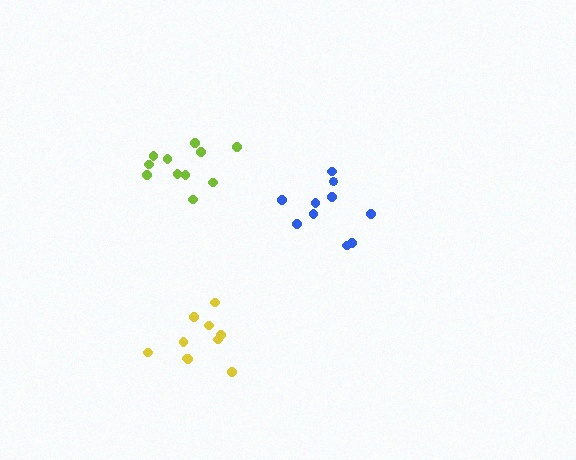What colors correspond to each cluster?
The clusters are colored: yellow, lime, blue.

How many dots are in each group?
Group 1: 10 dots, Group 2: 11 dots, Group 3: 10 dots (31 total).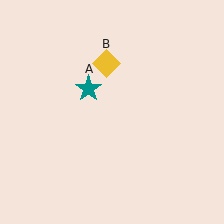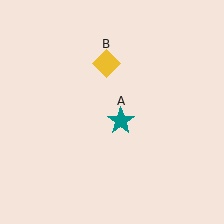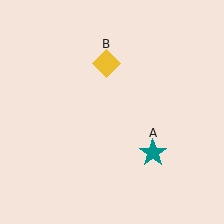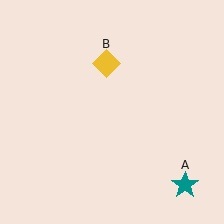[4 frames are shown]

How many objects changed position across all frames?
1 object changed position: teal star (object A).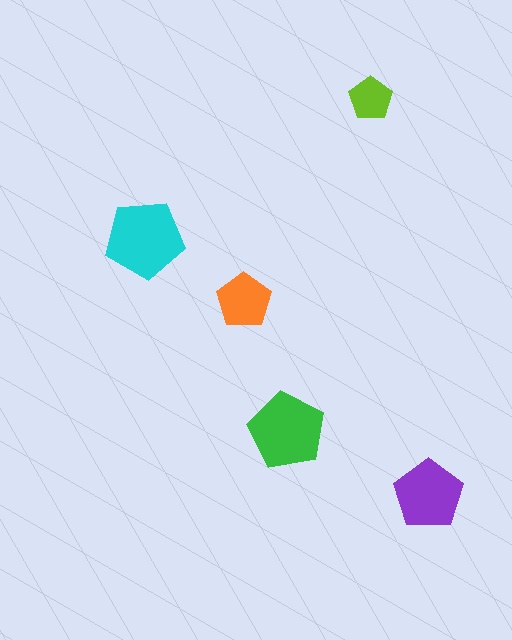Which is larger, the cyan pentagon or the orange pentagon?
The cyan one.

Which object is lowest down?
The purple pentagon is bottommost.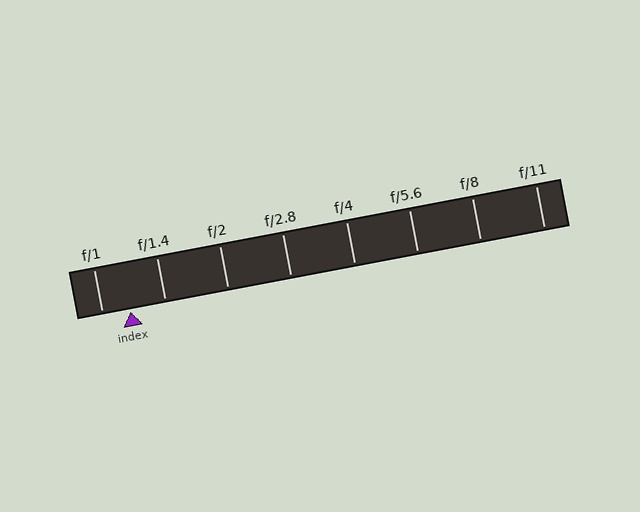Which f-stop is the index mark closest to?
The index mark is closest to f/1.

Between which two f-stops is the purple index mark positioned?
The index mark is between f/1 and f/1.4.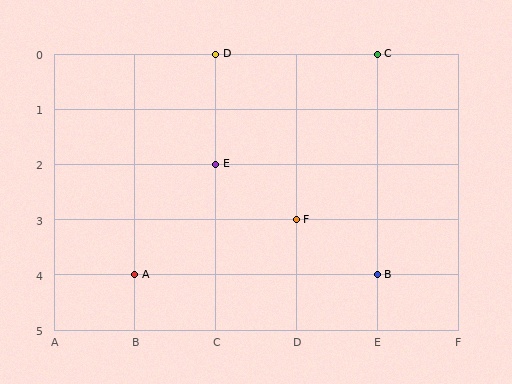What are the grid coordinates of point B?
Point B is at grid coordinates (E, 4).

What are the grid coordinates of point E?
Point E is at grid coordinates (C, 2).